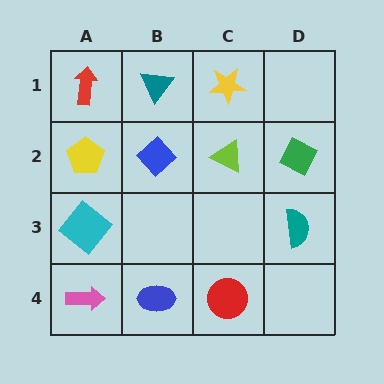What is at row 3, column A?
A cyan diamond.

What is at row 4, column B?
A blue ellipse.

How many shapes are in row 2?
4 shapes.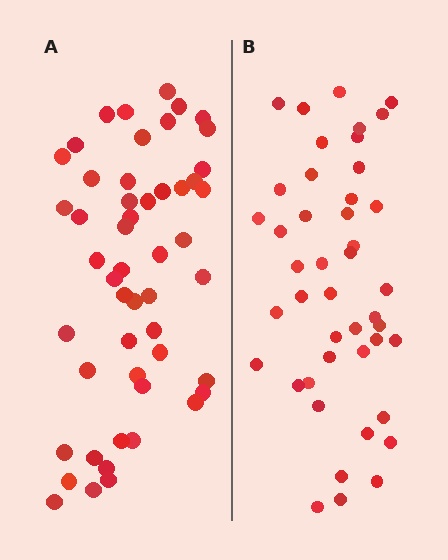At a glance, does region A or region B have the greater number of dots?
Region A (the left region) has more dots.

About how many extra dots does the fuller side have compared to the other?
Region A has roughly 8 or so more dots than region B.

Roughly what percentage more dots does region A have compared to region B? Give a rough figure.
About 15% more.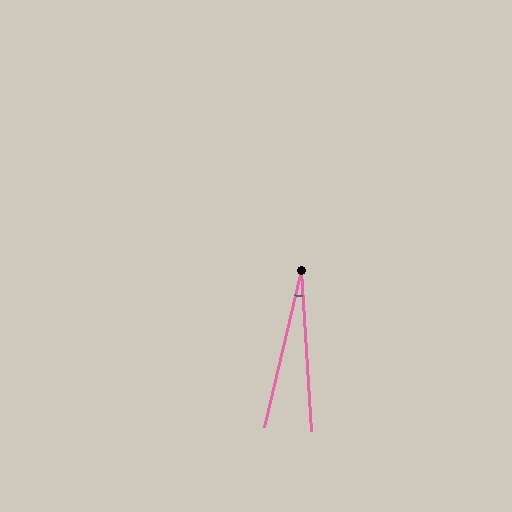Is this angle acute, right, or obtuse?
It is acute.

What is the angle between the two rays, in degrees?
Approximately 17 degrees.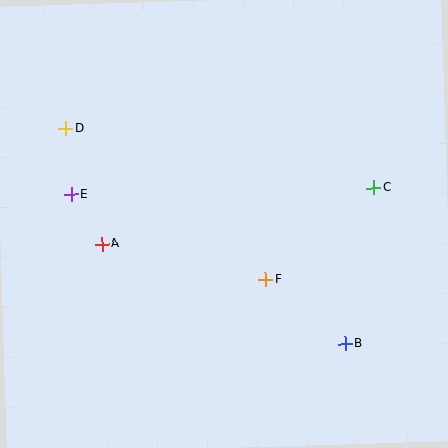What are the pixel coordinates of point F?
Point F is at (265, 279).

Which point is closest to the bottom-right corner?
Point B is closest to the bottom-right corner.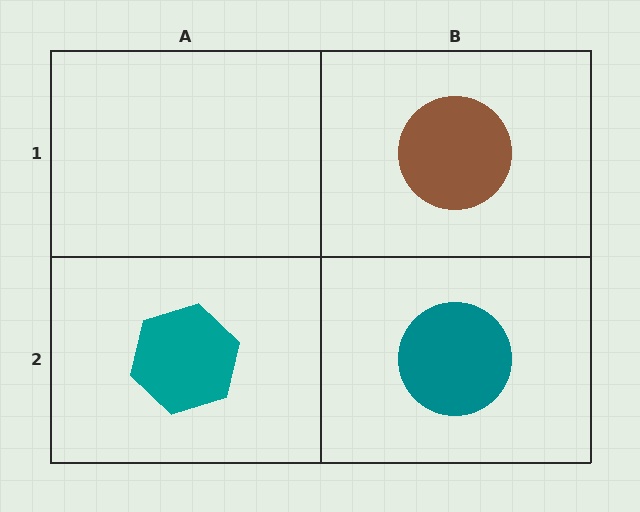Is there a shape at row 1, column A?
No, that cell is empty.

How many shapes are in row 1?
1 shape.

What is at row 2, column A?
A teal hexagon.